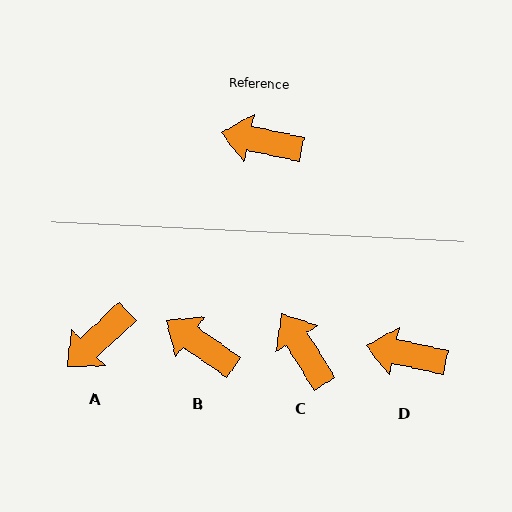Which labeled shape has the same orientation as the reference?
D.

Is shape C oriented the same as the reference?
No, it is off by about 46 degrees.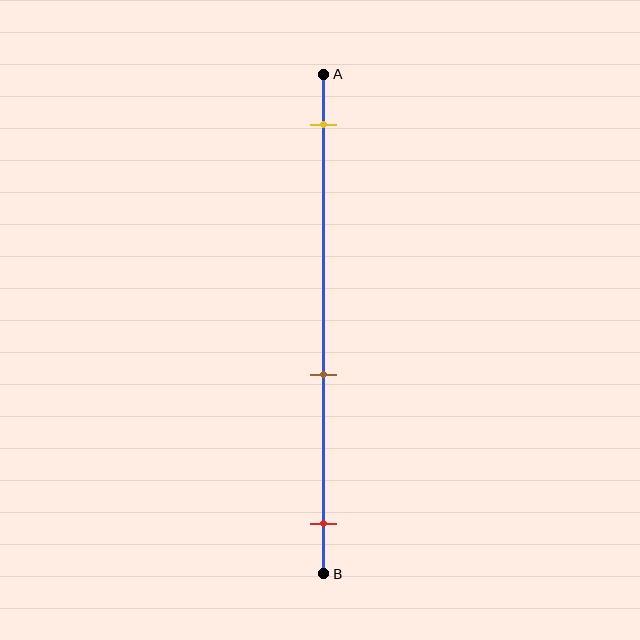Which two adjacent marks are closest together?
The brown and red marks are the closest adjacent pair.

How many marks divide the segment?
There are 3 marks dividing the segment.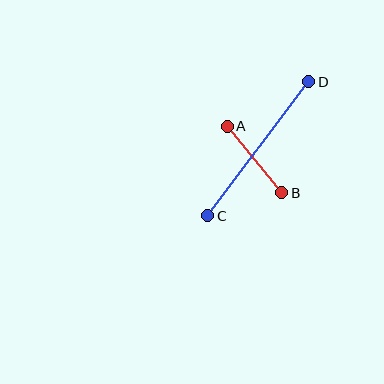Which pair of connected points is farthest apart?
Points C and D are farthest apart.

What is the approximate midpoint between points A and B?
The midpoint is at approximately (255, 159) pixels.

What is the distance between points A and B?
The distance is approximately 86 pixels.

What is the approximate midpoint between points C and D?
The midpoint is at approximately (258, 149) pixels.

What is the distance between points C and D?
The distance is approximately 168 pixels.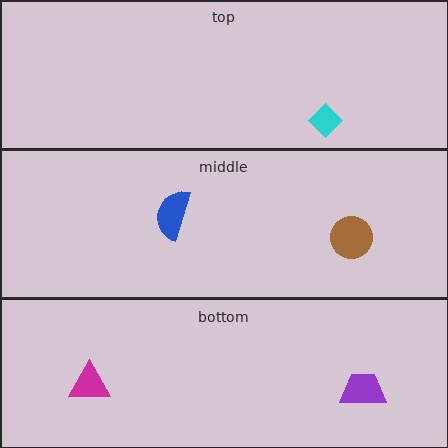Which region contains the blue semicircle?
The middle region.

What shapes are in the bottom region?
The purple trapezoid, the magenta triangle.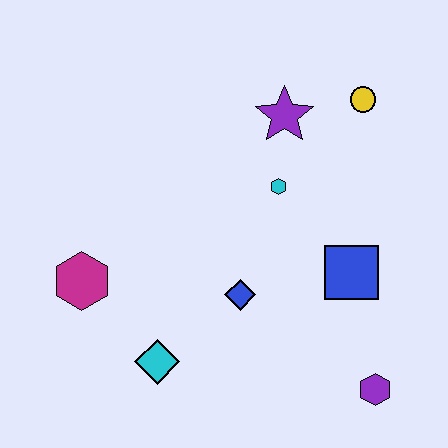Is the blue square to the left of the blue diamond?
No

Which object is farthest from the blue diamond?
The yellow circle is farthest from the blue diamond.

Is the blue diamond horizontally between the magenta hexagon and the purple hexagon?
Yes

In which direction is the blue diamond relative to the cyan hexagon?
The blue diamond is below the cyan hexagon.